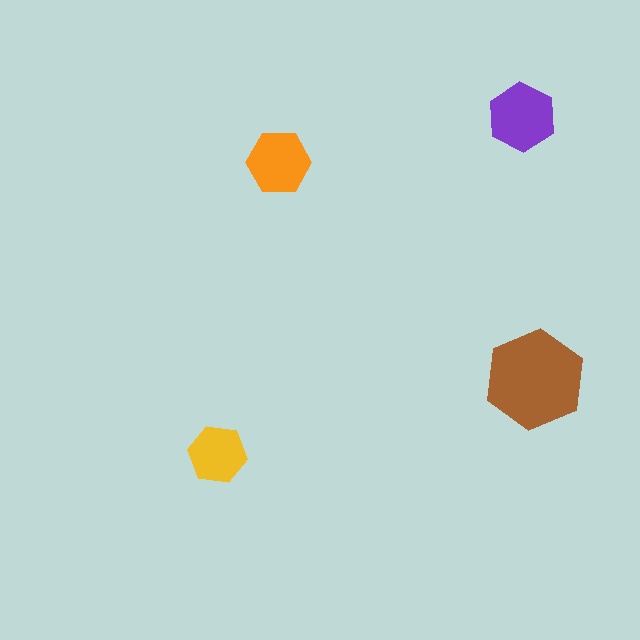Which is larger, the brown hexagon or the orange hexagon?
The brown one.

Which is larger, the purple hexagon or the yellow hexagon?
The purple one.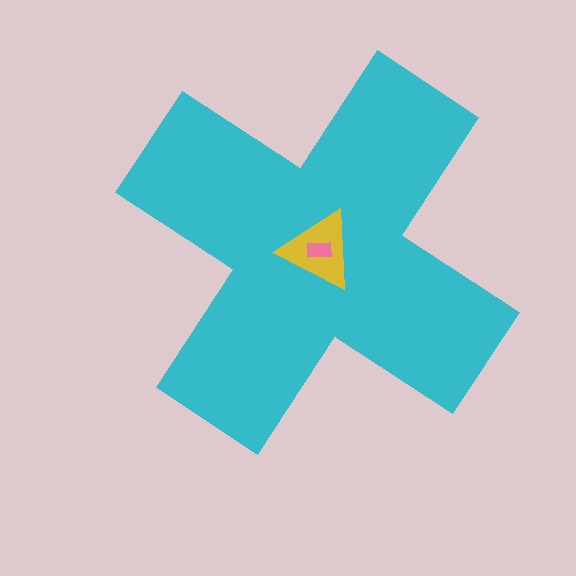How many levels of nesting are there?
3.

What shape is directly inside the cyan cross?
The yellow triangle.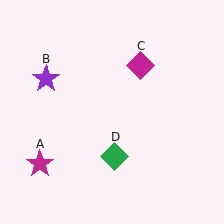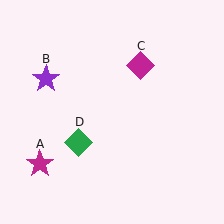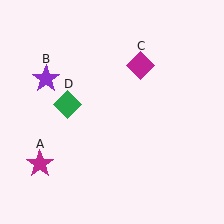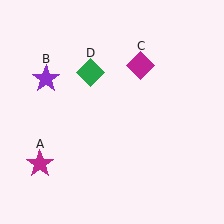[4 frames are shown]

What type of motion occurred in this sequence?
The green diamond (object D) rotated clockwise around the center of the scene.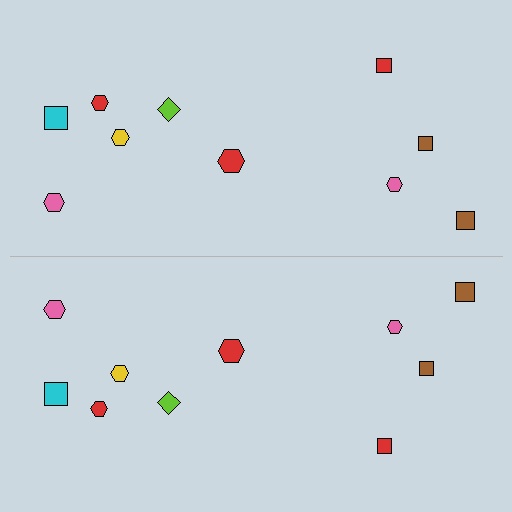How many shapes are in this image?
There are 20 shapes in this image.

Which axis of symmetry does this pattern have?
The pattern has a horizontal axis of symmetry running through the center of the image.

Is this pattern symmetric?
Yes, this pattern has bilateral (reflection) symmetry.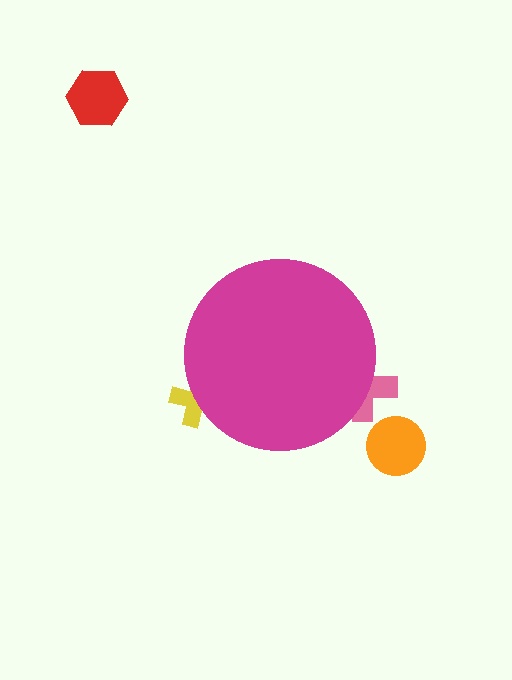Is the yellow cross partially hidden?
Yes, the yellow cross is partially hidden behind the magenta circle.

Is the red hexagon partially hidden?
No, the red hexagon is fully visible.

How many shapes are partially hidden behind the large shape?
2 shapes are partially hidden.